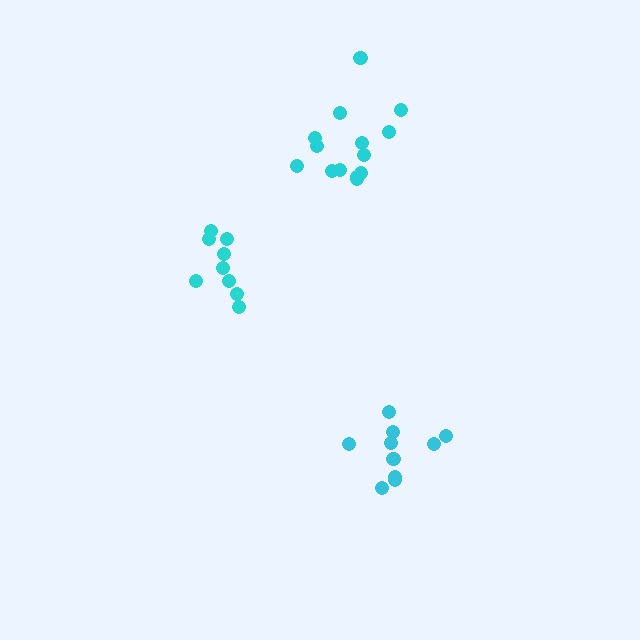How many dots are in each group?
Group 1: 9 dots, Group 2: 14 dots, Group 3: 10 dots (33 total).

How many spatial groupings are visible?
There are 3 spatial groupings.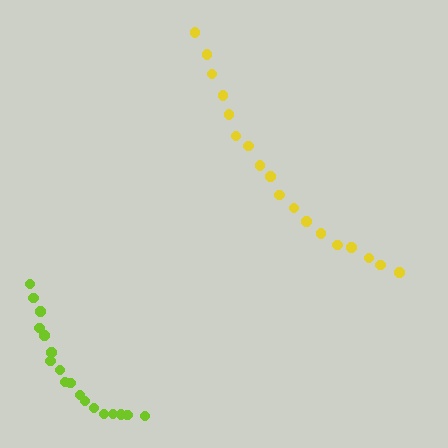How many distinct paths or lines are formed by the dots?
There are 2 distinct paths.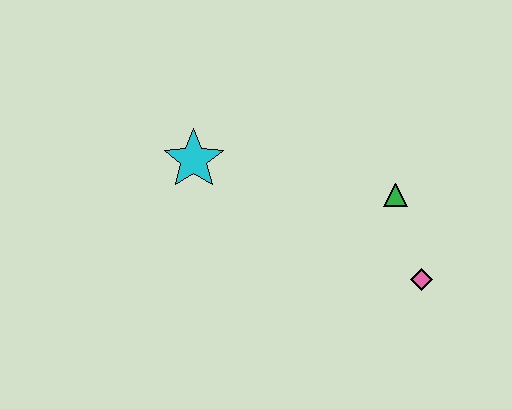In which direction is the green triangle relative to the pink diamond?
The green triangle is above the pink diamond.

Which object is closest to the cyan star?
The green triangle is closest to the cyan star.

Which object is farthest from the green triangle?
The cyan star is farthest from the green triangle.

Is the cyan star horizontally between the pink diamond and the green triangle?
No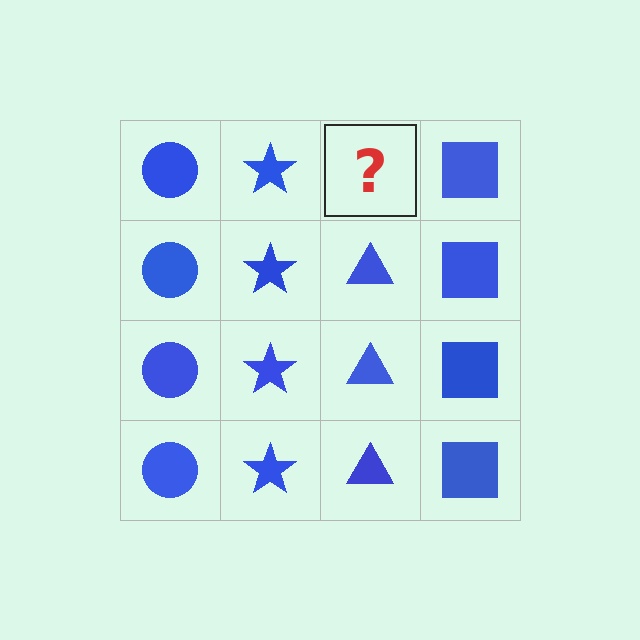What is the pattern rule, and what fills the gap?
The rule is that each column has a consistent shape. The gap should be filled with a blue triangle.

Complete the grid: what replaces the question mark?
The question mark should be replaced with a blue triangle.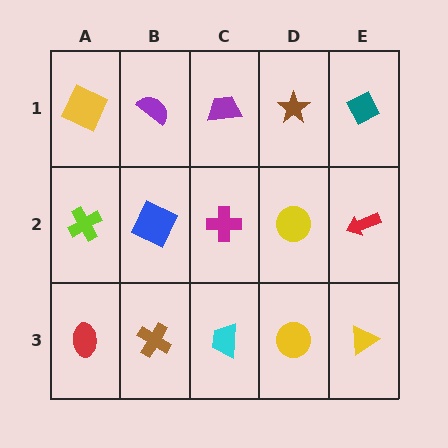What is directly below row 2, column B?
A brown cross.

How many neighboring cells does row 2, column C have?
4.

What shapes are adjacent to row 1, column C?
A magenta cross (row 2, column C), a purple semicircle (row 1, column B), a brown star (row 1, column D).